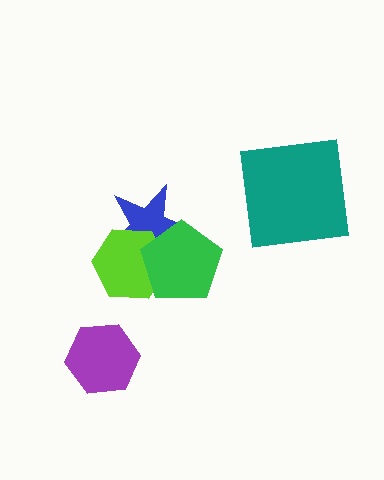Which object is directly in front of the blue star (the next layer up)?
The lime hexagon is directly in front of the blue star.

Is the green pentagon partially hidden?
No, no other shape covers it.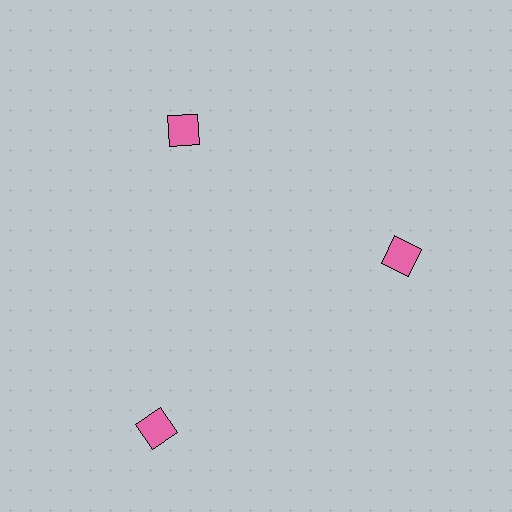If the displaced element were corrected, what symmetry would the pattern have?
It would have 3-fold rotational symmetry — the pattern would map onto itself every 120 degrees.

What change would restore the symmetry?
The symmetry would be restored by moving it inward, back onto the ring so that all 3 diamonds sit at equal angles and equal distance from the center.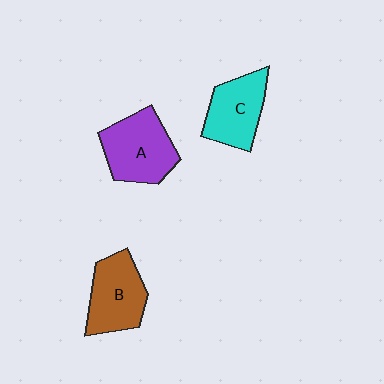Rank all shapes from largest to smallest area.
From largest to smallest: A (purple), B (brown), C (cyan).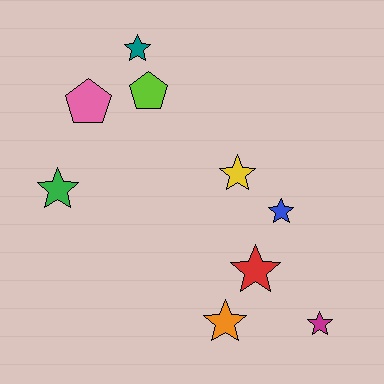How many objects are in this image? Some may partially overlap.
There are 9 objects.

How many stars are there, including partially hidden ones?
There are 7 stars.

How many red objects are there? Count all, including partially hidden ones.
There is 1 red object.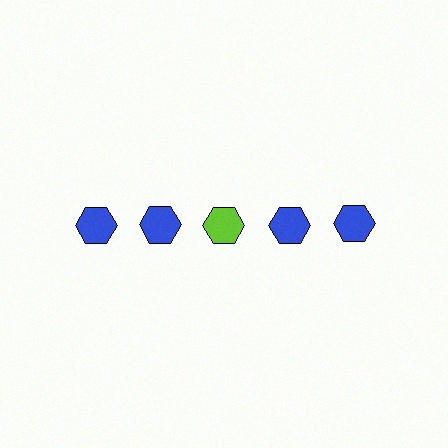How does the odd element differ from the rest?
It has a different color: lime instead of blue.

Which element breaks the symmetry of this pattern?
The lime hexagon in the top row, center column breaks the symmetry. All other shapes are blue hexagons.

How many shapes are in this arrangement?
There are 5 shapes arranged in a grid pattern.